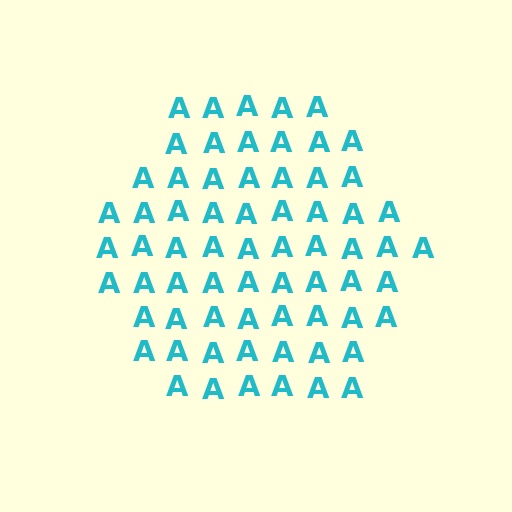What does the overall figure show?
The overall figure shows a hexagon.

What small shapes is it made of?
It is made of small letter A's.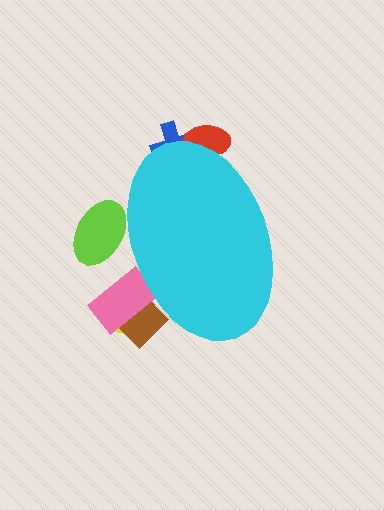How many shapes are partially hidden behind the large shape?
6 shapes are partially hidden.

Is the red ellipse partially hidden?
Yes, the red ellipse is partially hidden behind the cyan ellipse.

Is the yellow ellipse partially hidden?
Yes, the yellow ellipse is partially hidden behind the cyan ellipse.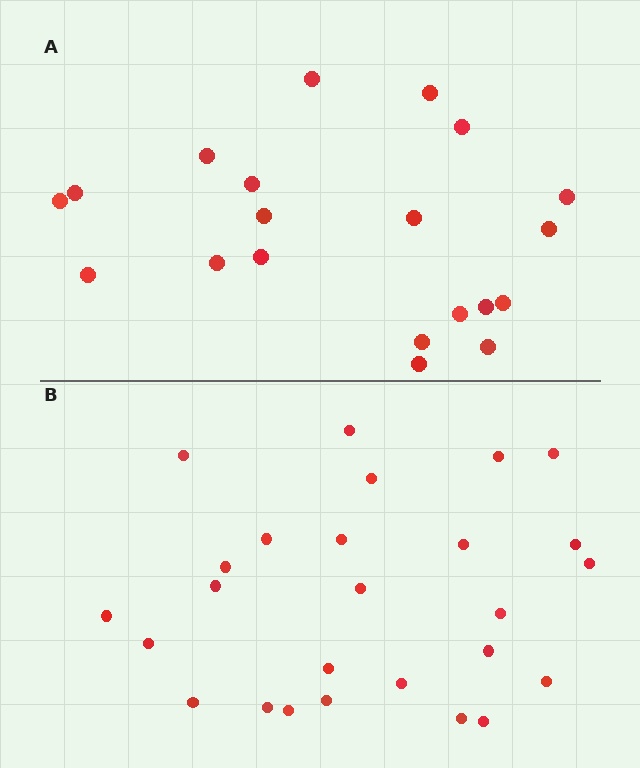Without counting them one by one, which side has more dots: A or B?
Region B (the bottom region) has more dots.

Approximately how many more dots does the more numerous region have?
Region B has about 6 more dots than region A.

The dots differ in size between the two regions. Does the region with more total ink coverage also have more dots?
No. Region A has more total ink coverage because its dots are larger, but region B actually contains more individual dots. Total area can be misleading — the number of items is what matters here.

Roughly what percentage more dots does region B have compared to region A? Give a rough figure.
About 30% more.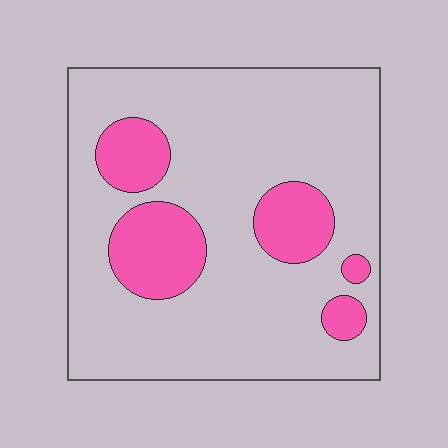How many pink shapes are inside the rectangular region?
5.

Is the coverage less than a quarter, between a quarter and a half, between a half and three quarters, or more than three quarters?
Less than a quarter.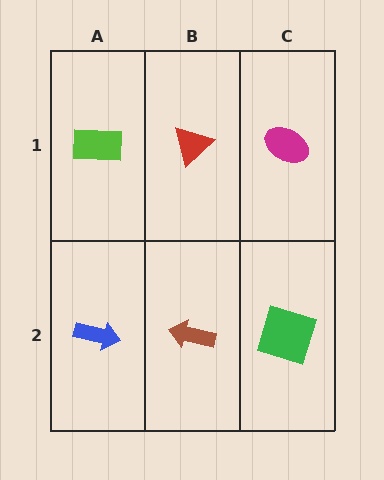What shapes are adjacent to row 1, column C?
A green square (row 2, column C), a red triangle (row 1, column B).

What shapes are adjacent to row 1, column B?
A brown arrow (row 2, column B), a lime rectangle (row 1, column A), a magenta ellipse (row 1, column C).